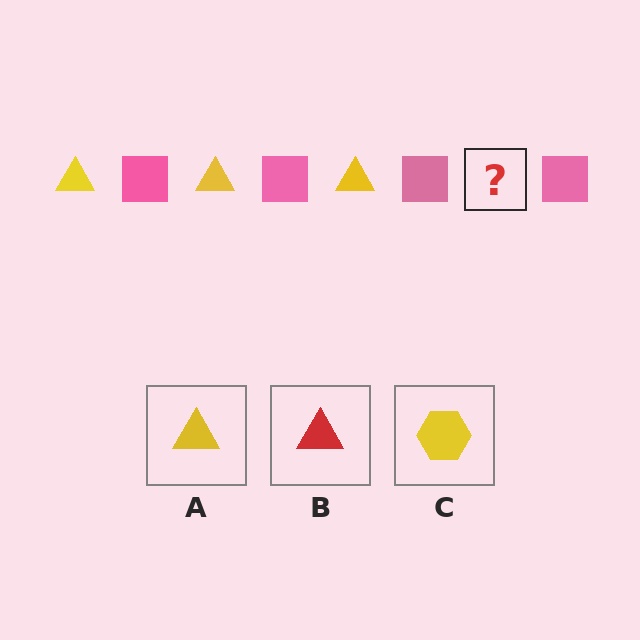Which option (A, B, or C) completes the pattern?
A.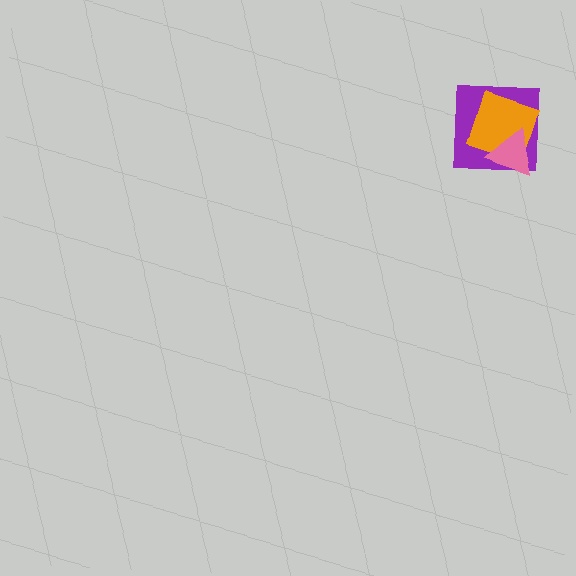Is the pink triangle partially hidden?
No, no other shape covers it.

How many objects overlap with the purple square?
2 objects overlap with the purple square.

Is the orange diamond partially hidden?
Yes, it is partially covered by another shape.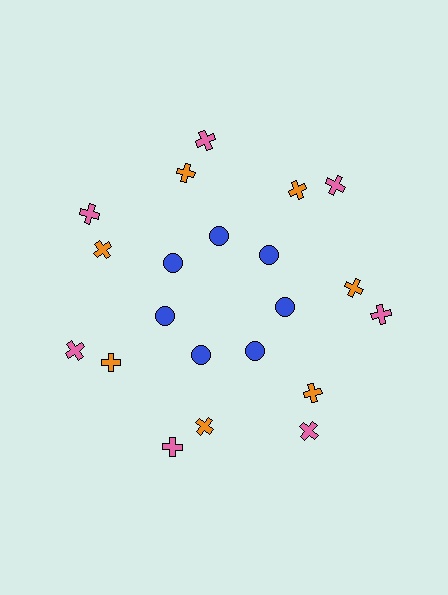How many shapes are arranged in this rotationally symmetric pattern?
There are 21 shapes, arranged in 7 groups of 3.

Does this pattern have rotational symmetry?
Yes, this pattern has 7-fold rotational symmetry. It looks the same after rotating 51 degrees around the center.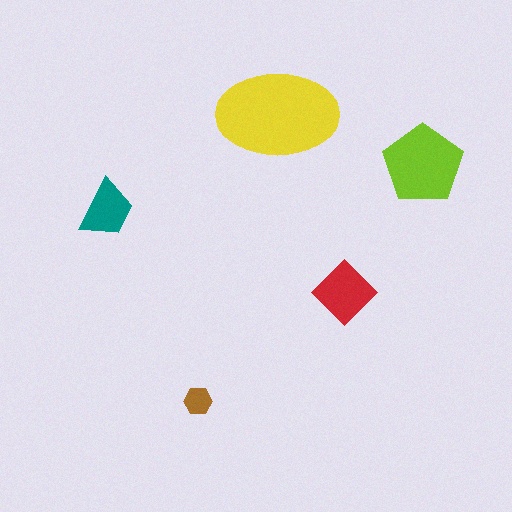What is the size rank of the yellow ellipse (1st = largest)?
1st.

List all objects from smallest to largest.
The brown hexagon, the teal trapezoid, the red diamond, the lime pentagon, the yellow ellipse.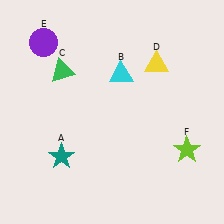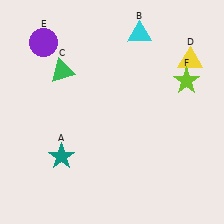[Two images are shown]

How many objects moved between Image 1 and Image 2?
3 objects moved between the two images.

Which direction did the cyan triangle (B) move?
The cyan triangle (B) moved up.